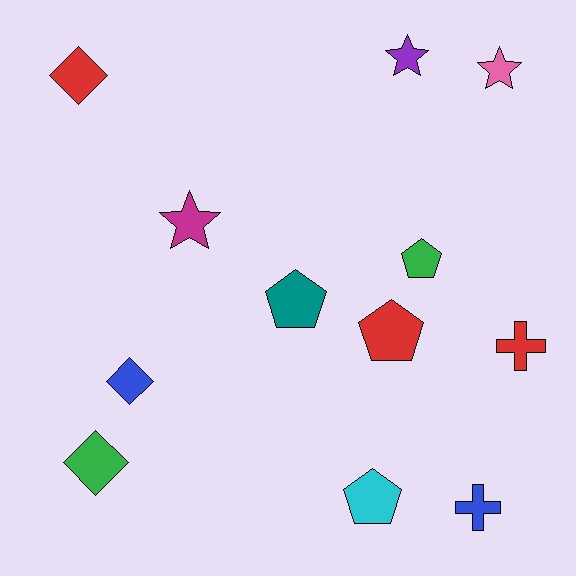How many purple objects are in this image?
There is 1 purple object.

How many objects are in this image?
There are 12 objects.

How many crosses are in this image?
There are 2 crosses.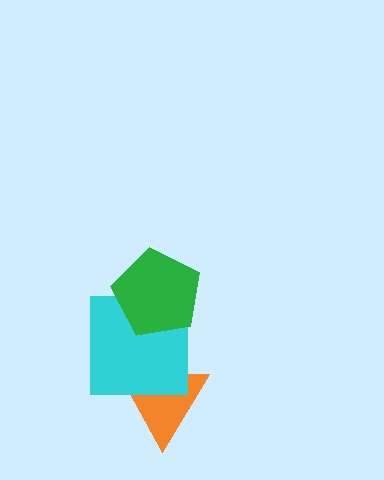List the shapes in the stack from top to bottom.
From top to bottom: the green pentagon, the cyan square, the orange triangle.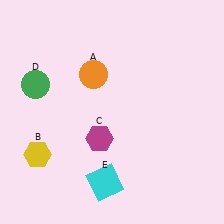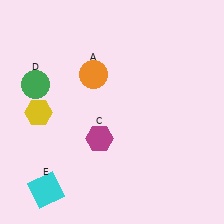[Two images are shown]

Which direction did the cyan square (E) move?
The cyan square (E) moved left.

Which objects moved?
The objects that moved are: the yellow hexagon (B), the cyan square (E).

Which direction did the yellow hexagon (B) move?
The yellow hexagon (B) moved up.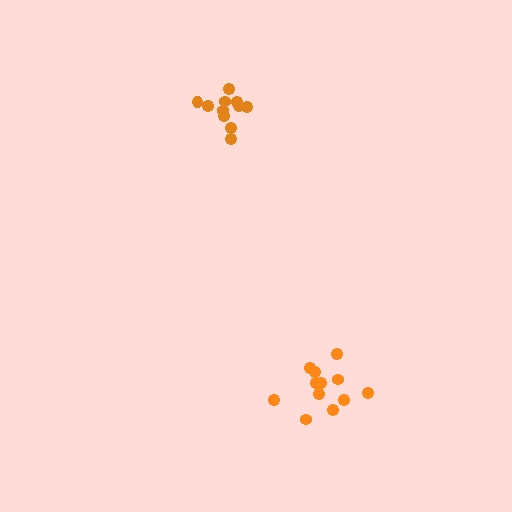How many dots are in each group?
Group 1: 12 dots, Group 2: 11 dots (23 total).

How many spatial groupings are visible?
There are 2 spatial groupings.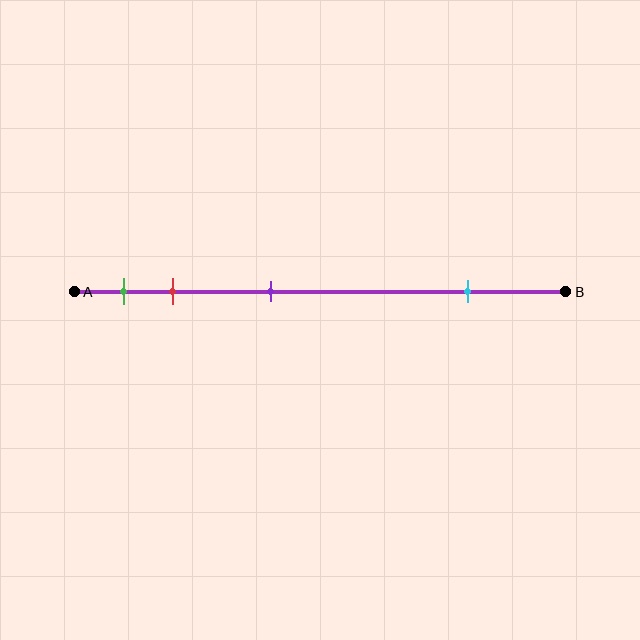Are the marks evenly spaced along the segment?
No, the marks are not evenly spaced.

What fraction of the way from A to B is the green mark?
The green mark is approximately 10% (0.1) of the way from A to B.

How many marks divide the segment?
There are 4 marks dividing the segment.